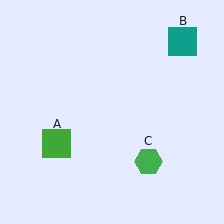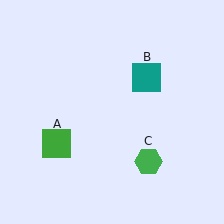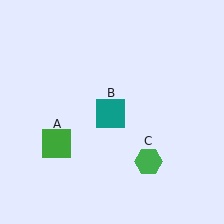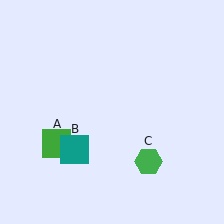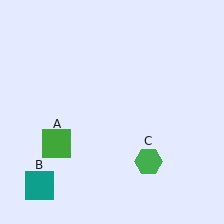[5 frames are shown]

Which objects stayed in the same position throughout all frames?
Green square (object A) and green hexagon (object C) remained stationary.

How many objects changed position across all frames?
1 object changed position: teal square (object B).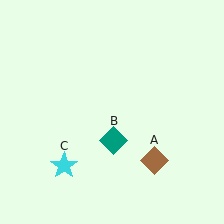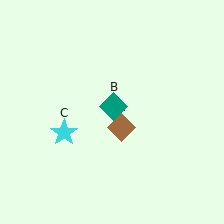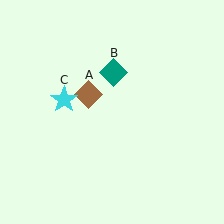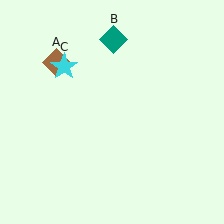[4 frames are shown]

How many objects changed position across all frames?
3 objects changed position: brown diamond (object A), teal diamond (object B), cyan star (object C).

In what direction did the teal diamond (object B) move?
The teal diamond (object B) moved up.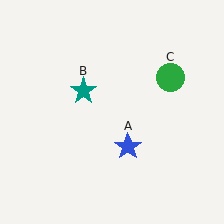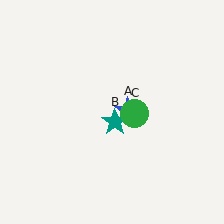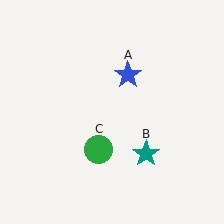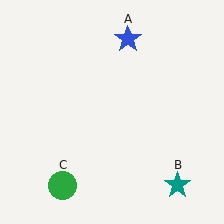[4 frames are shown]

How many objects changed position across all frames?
3 objects changed position: blue star (object A), teal star (object B), green circle (object C).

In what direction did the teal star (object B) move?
The teal star (object B) moved down and to the right.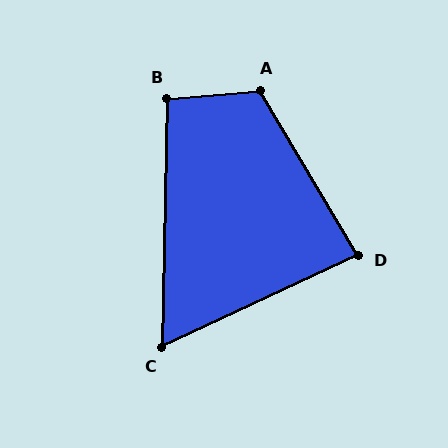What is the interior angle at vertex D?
Approximately 84 degrees (acute).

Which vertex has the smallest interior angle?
C, at approximately 64 degrees.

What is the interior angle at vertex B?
Approximately 96 degrees (obtuse).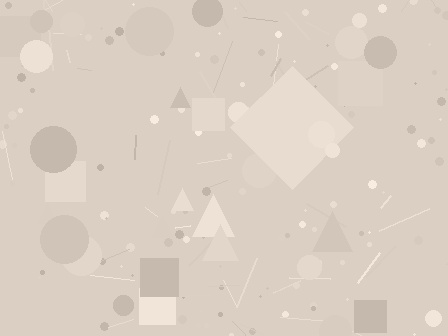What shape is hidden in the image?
A diamond is hidden in the image.